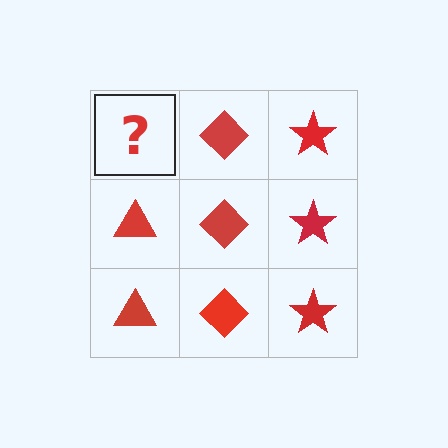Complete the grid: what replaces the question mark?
The question mark should be replaced with a red triangle.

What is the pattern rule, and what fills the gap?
The rule is that each column has a consistent shape. The gap should be filled with a red triangle.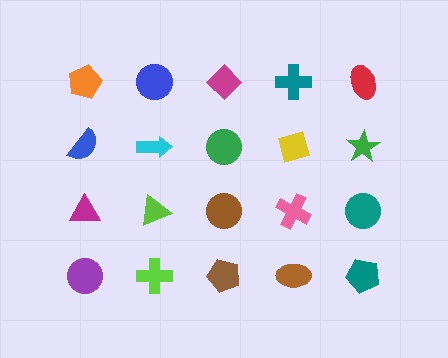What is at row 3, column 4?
A pink cross.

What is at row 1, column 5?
A red ellipse.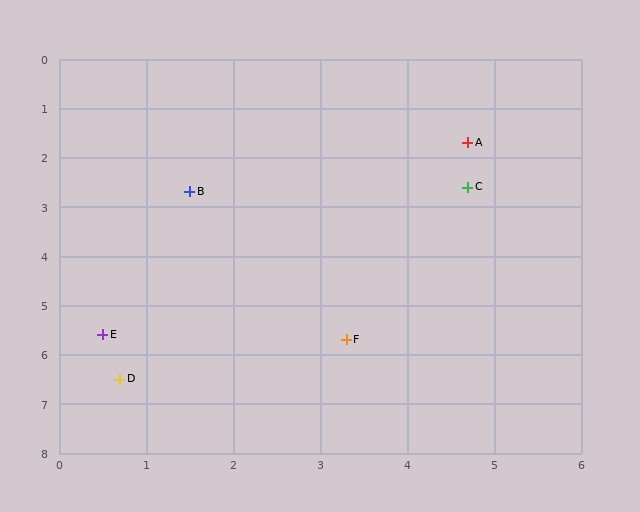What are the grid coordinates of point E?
Point E is at approximately (0.5, 5.6).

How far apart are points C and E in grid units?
Points C and E are about 5.2 grid units apart.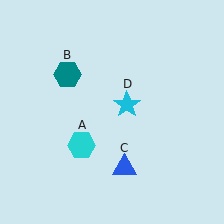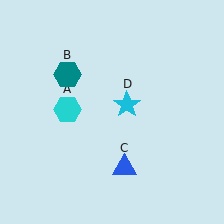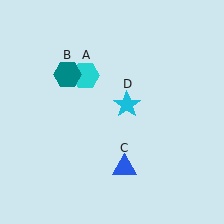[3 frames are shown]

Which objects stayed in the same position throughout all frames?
Teal hexagon (object B) and blue triangle (object C) and cyan star (object D) remained stationary.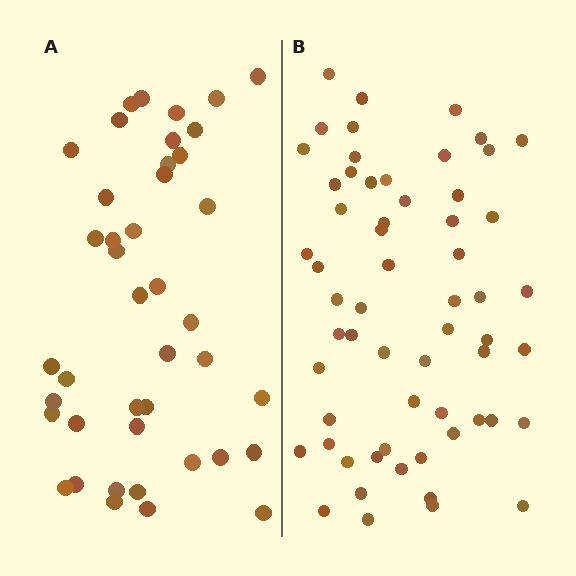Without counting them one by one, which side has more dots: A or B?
Region B (the right region) has more dots.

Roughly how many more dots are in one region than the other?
Region B has approximately 20 more dots than region A.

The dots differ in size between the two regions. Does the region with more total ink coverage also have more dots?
No. Region A has more total ink coverage because its dots are larger, but region B actually contains more individual dots. Total area can be misleading — the number of items is what matters here.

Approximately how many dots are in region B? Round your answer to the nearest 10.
About 60 dots.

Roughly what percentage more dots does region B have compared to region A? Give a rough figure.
About 45% more.